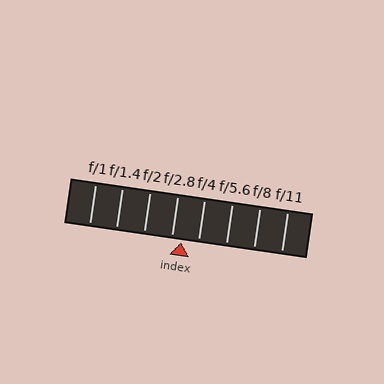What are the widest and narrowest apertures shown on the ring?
The widest aperture shown is f/1 and the narrowest is f/11.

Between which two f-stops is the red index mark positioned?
The index mark is between f/2.8 and f/4.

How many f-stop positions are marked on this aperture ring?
There are 8 f-stop positions marked.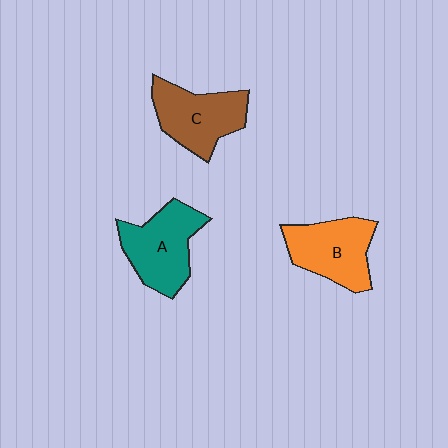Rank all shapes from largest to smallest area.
From largest to smallest: A (teal), B (orange), C (brown).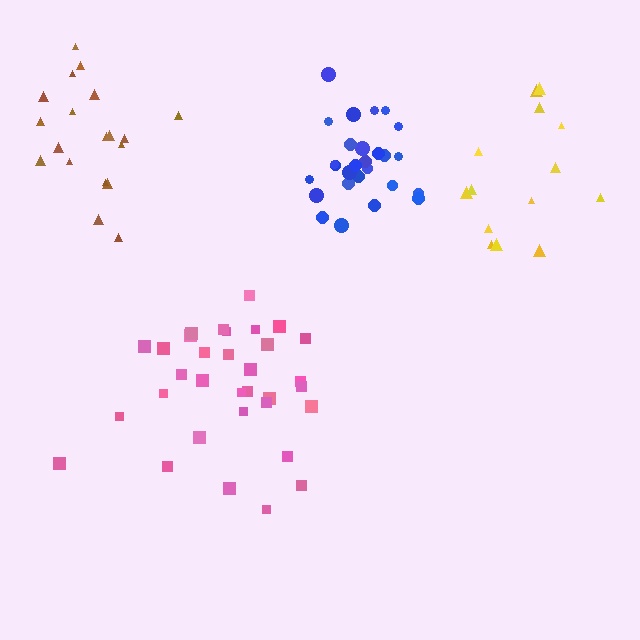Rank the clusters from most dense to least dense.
blue, pink, brown, yellow.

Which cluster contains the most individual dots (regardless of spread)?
Pink (33).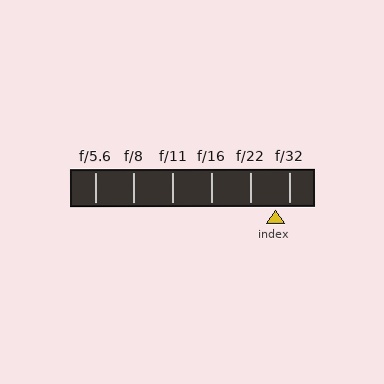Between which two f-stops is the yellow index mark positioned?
The index mark is between f/22 and f/32.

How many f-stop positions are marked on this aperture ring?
There are 6 f-stop positions marked.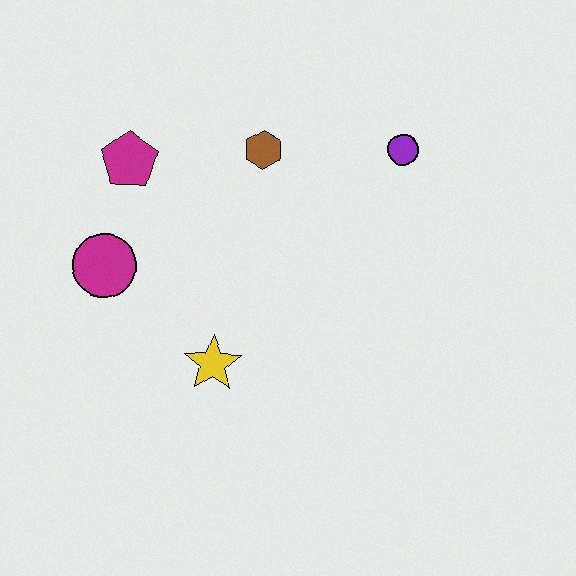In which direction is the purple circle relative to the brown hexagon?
The purple circle is to the right of the brown hexagon.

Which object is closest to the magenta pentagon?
The magenta circle is closest to the magenta pentagon.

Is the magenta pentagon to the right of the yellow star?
No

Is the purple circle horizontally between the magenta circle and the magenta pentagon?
No